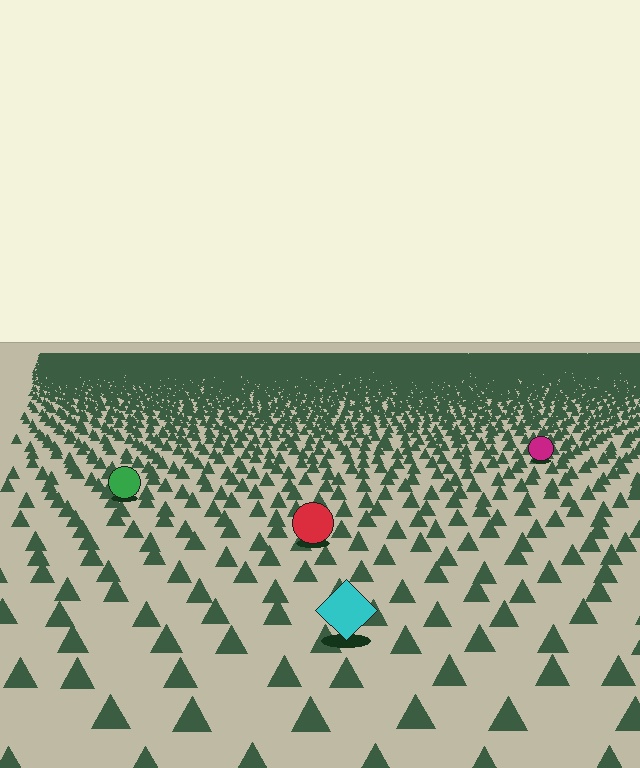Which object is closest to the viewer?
The cyan diamond is closest. The texture marks near it are larger and more spread out.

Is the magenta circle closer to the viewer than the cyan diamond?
No. The cyan diamond is closer — you can tell from the texture gradient: the ground texture is coarser near it.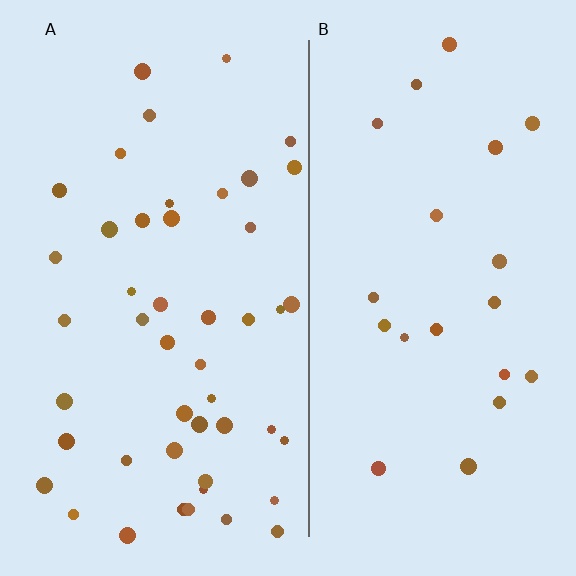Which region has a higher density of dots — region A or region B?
A (the left).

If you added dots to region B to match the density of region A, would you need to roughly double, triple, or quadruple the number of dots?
Approximately double.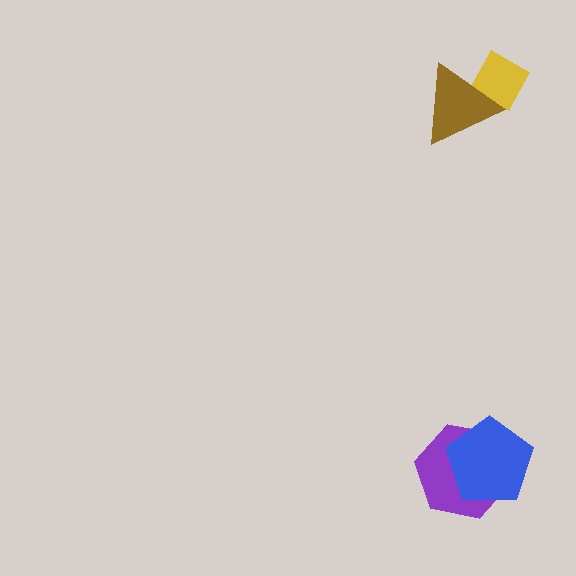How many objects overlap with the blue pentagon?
1 object overlaps with the blue pentagon.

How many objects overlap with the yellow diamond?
1 object overlaps with the yellow diamond.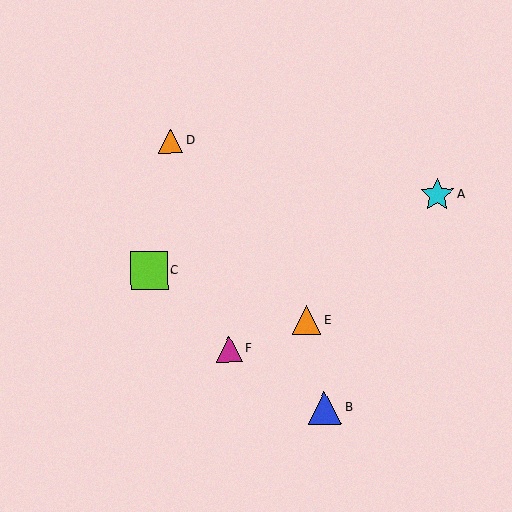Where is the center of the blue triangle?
The center of the blue triangle is at (325, 408).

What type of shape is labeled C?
Shape C is a lime square.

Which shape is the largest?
The lime square (labeled C) is the largest.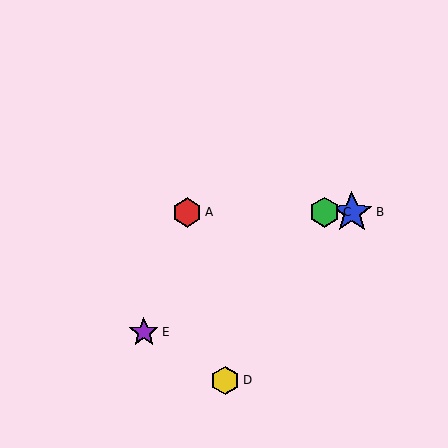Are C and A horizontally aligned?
Yes, both are at y≈212.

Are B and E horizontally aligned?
No, B is at y≈212 and E is at y≈332.